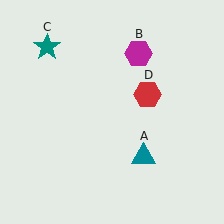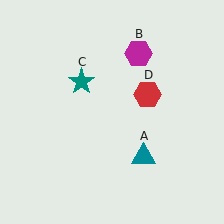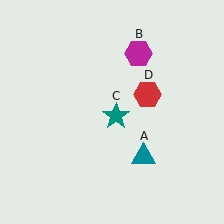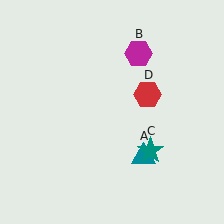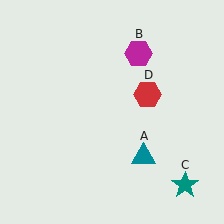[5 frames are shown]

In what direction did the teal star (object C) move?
The teal star (object C) moved down and to the right.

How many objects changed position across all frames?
1 object changed position: teal star (object C).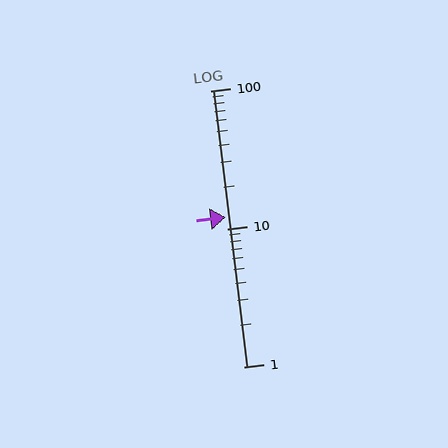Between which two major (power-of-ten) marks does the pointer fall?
The pointer is between 10 and 100.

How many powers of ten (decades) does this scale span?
The scale spans 2 decades, from 1 to 100.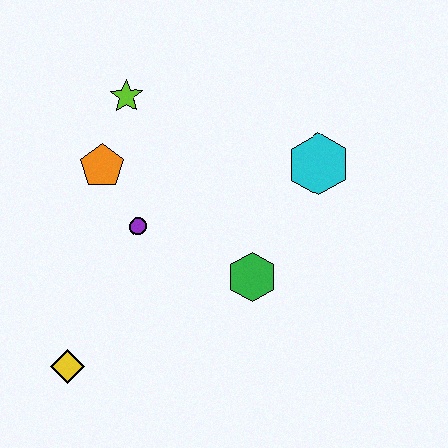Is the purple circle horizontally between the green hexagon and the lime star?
Yes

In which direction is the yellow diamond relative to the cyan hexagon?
The yellow diamond is to the left of the cyan hexagon.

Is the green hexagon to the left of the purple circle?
No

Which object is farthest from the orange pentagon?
The cyan hexagon is farthest from the orange pentagon.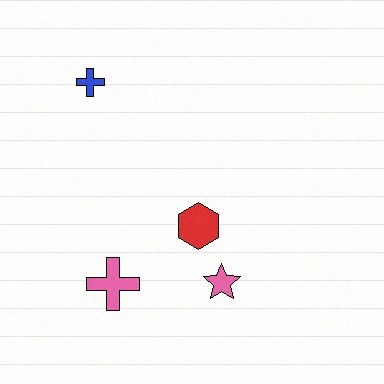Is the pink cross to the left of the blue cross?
No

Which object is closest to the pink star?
The red hexagon is closest to the pink star.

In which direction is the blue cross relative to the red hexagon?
The blue cross is above the red hexagon.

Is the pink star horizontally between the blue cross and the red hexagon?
No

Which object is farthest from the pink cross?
The blue cross is farthest from the pink cross.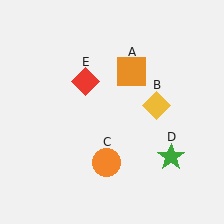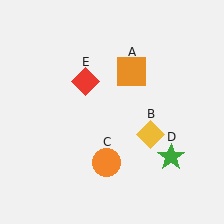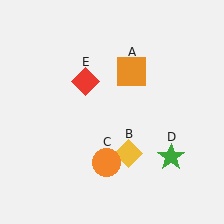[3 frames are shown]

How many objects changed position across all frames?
1 object changed position: yellow diamond (object B).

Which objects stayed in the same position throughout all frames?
Orange square (object A) and orange circle (object C) and green star (object D) and red diamond (object E) remained stationary.